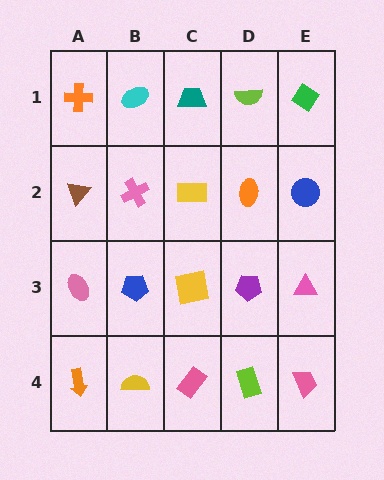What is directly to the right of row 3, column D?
A pink triangle.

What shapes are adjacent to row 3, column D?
An orange ellipse (row 2, column D), a lime rectangle (row 4, column D), a yellow square (row 3, column C), a pink triangle (row 3, column E).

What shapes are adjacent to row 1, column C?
A yellow rectangle (row 2, column C), a cyan ellipse (row 1, column B), a lime semicircle (row 1, column D).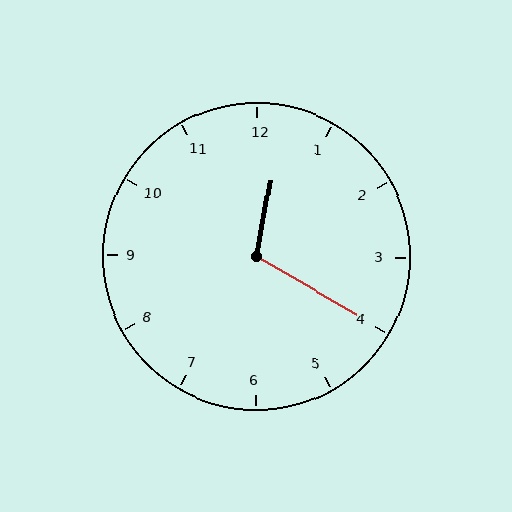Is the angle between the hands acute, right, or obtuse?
It is obtuse.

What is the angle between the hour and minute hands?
Approximately 110 degrees.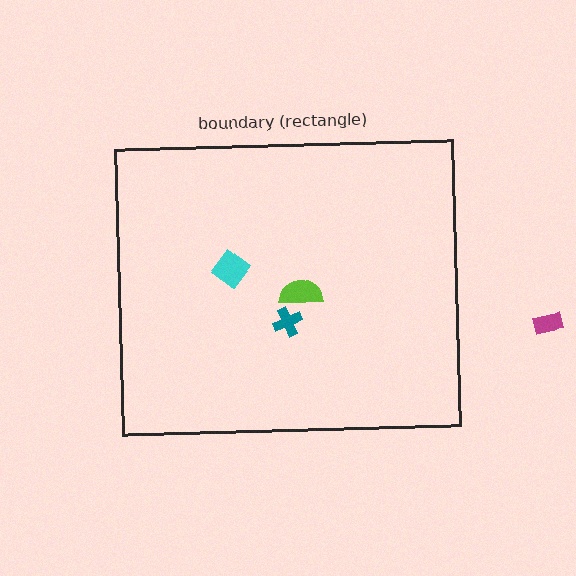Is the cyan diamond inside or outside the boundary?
Inside.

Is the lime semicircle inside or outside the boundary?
Inside.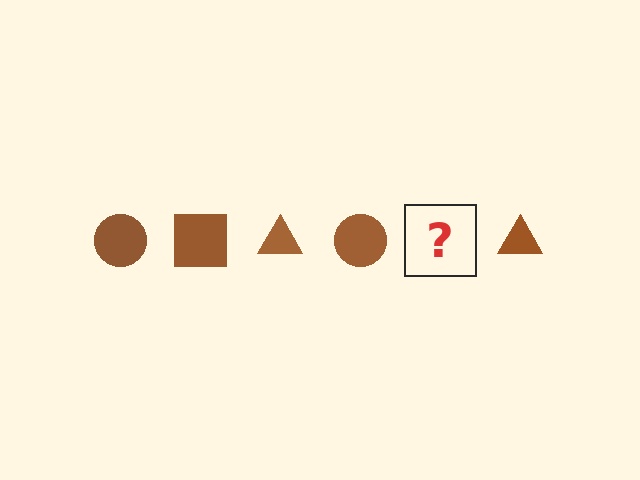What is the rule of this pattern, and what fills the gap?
The rule is that the pattern cycles through circle, square, triangle shapes in brown. The gap should be filled with a brown square.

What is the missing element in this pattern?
The missing element is a brown square.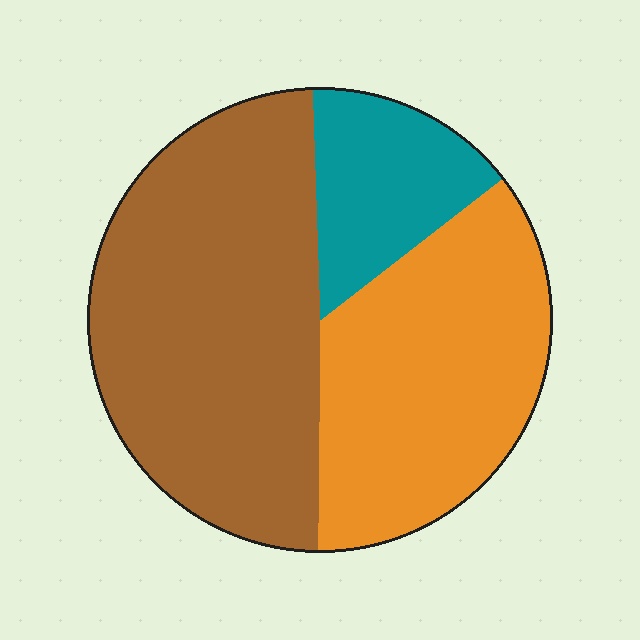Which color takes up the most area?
Brown, at roughly 50%.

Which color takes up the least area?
Teal, at roughly 15%.